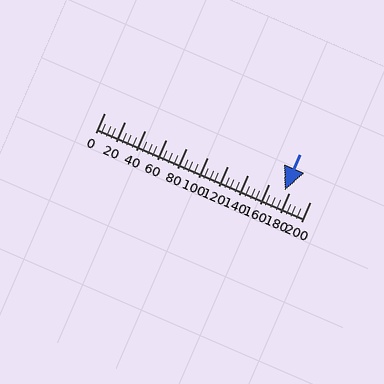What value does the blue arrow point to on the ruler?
The blue arrow points to approximately 175.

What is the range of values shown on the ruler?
The ruler shows values from 0 to 200.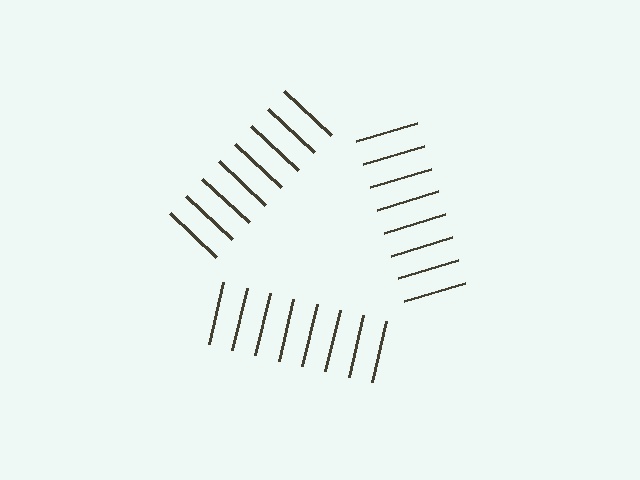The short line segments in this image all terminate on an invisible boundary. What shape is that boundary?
An illusory triangle — the line segments terminate on its edges but no continuous stroke is drawn.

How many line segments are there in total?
24 — 8 along each of the 3 edges.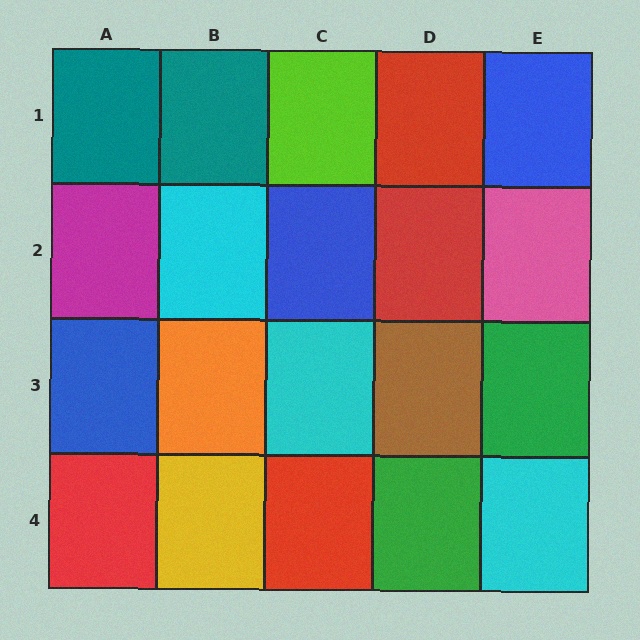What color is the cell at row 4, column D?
Green.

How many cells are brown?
1 cell is brown.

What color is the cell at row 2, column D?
Red.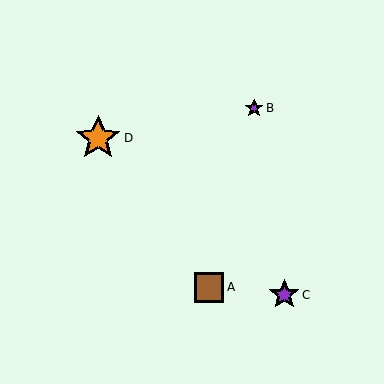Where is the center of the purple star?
The center of the purple star is at (284, 295).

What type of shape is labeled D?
Shape D is an orange star.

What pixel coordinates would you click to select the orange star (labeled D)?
Click at (98, 138) to select the orange star D.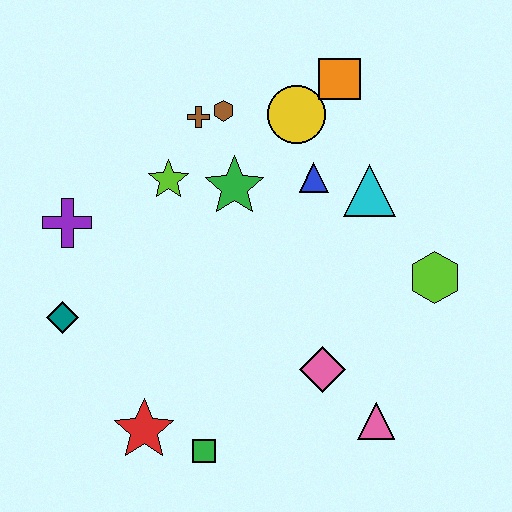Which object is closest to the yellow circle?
The orange square is closest to the yellow circle.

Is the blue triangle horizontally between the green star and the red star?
No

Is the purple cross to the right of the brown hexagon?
No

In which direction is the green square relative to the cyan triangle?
The green square is below the cyan triangle.